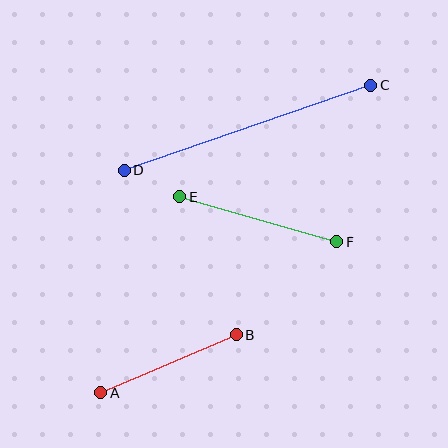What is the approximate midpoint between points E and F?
The midpoint is at approximately (258, 219) pixels.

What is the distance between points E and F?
The distance is approximately 163 pixels.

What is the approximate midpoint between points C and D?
The midpoint is at approximately (247, 128) pixels.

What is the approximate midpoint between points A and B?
The midpoint is at approximately (168, 364) pixels.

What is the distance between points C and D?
The distance is approximately 261 pixels.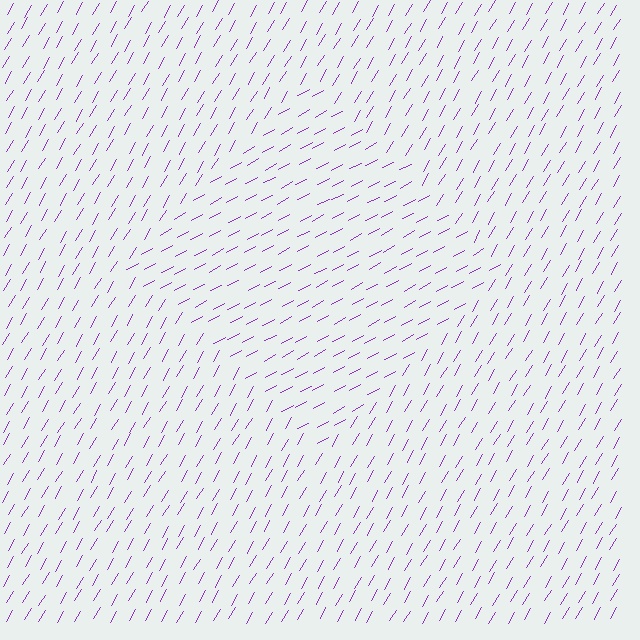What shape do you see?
I see a diamond.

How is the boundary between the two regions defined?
The boundary is defined purely by a change in line orientation (approximately 31 degrees difference). All lines are the same color and thickness.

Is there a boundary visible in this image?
Yes, there is a texture boundary formed by a change in line orientation.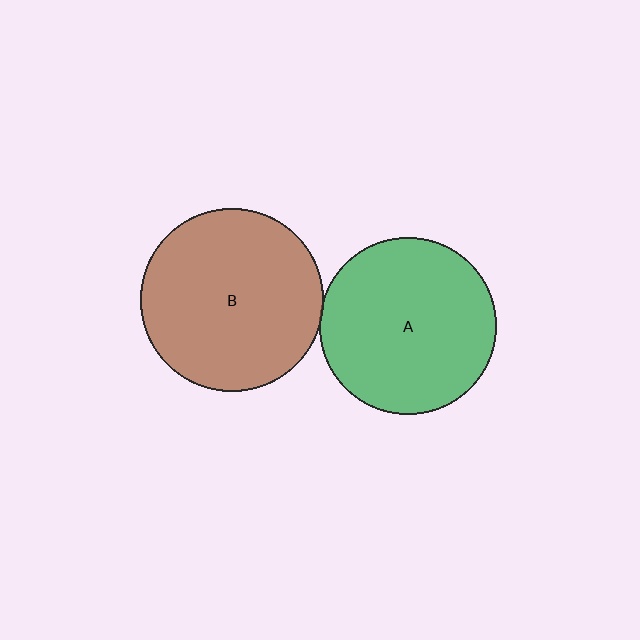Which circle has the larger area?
Circle B (brown).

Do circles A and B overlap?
Yes.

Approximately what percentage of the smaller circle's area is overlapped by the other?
Approximately 5%.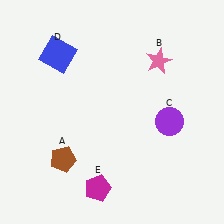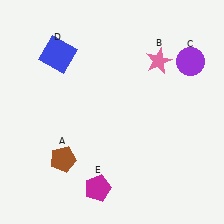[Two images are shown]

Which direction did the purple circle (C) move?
The purple circle (C) moved up.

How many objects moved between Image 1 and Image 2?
1 object moved between the two images.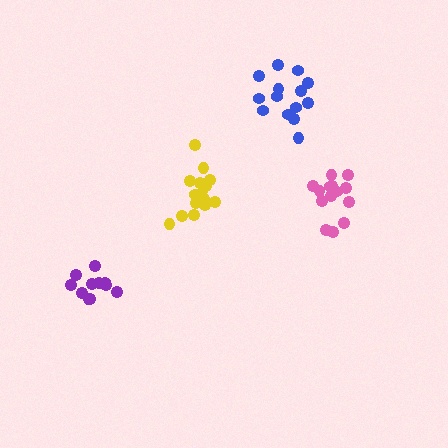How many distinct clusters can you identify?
There are 4 distinct clusters.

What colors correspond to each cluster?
The clusters are colored: pink, yellow, purple, blue.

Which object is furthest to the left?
The purple cluster is leftmost.